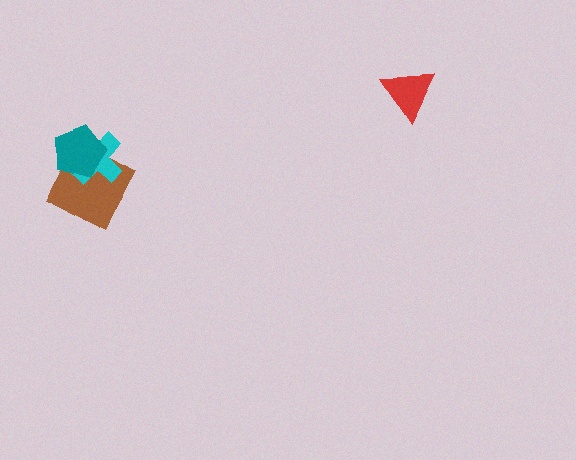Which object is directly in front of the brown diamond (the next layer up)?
The cyan cross is directly in front of the brown diamond.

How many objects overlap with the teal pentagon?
2 objects overlap with the teal pentagon.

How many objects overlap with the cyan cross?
2 objects overlap with the cyan cross.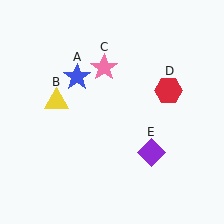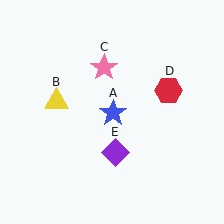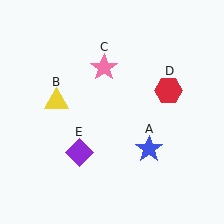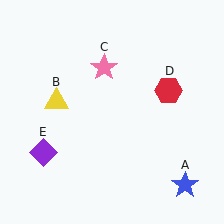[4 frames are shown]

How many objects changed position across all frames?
2 objects changed position: blue star (object A), purple diamond (object E).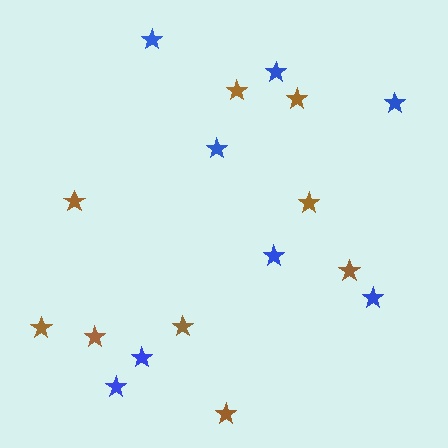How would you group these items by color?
There are 2 groups: one group of brown stars (9) and one group of blue stars (8).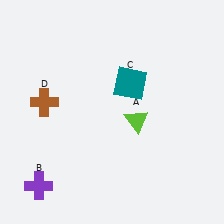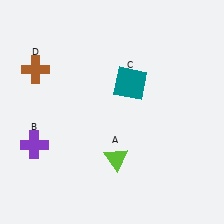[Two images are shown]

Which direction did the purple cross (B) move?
The purple cross (B) moved up.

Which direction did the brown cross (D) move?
The brown cross (D) moved up.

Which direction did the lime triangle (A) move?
The lime triangle (A) moved down.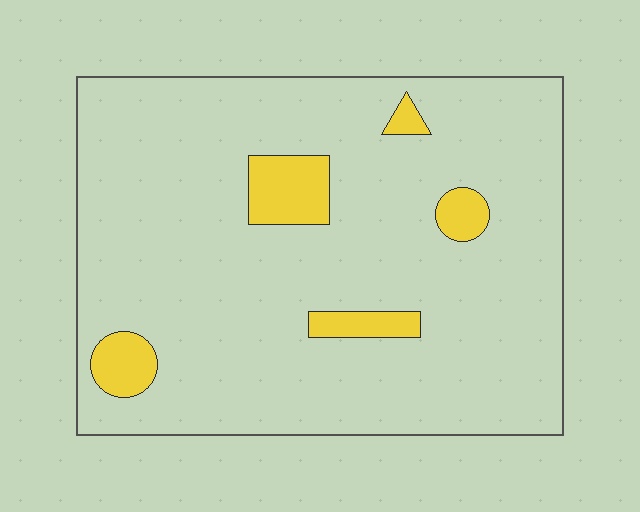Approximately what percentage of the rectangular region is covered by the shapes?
Approximately 10%.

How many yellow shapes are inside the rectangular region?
5.